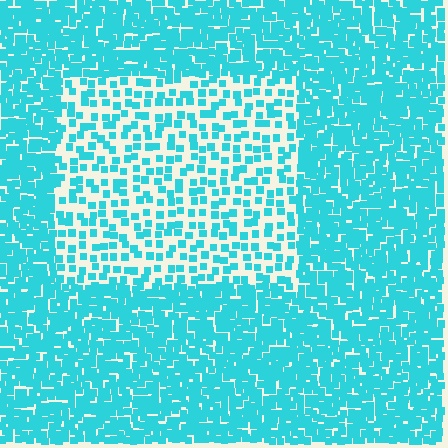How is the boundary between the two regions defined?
The boundary is defined by a change in element density (approximately 2.5x ratio). All elements are the same color, size, and shape.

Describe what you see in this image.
The image contains small cyan elements arranged at two different densities. A rectangle-shaped region is visible where the elements are less densely packed than the surrounding area.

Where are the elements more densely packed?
The elements are more densely packed outside the rectangle boundary.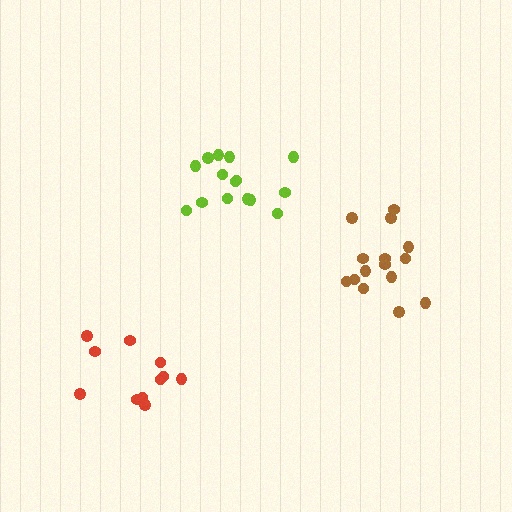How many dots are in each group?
Group 1: 15 dots, Group 2: 15 dots, Group 3: 11 dots (41 total).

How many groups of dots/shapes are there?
There are 3 groups.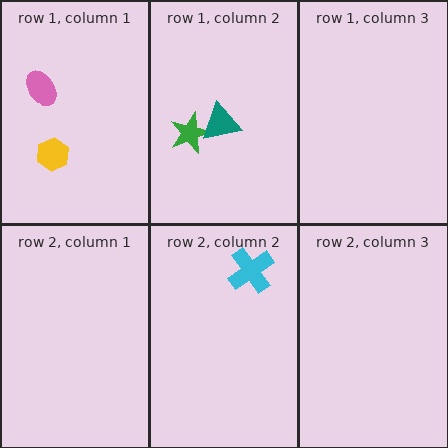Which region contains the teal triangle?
The row 1, column 2 region.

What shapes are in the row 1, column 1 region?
The yellow hexagon, the pink ellipse.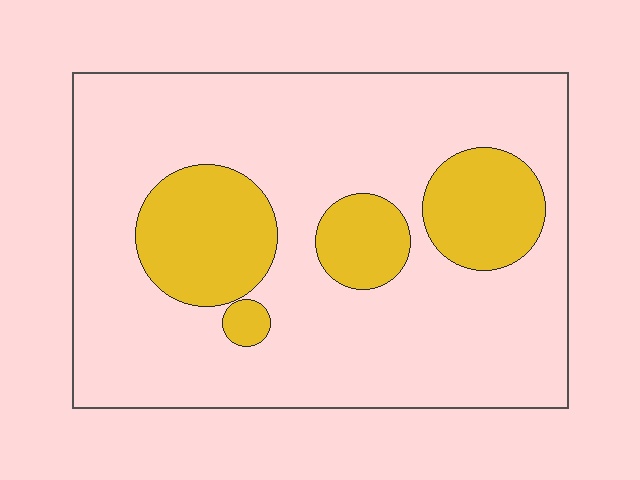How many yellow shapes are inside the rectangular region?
4.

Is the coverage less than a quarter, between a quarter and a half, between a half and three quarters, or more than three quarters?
Less than a quarter.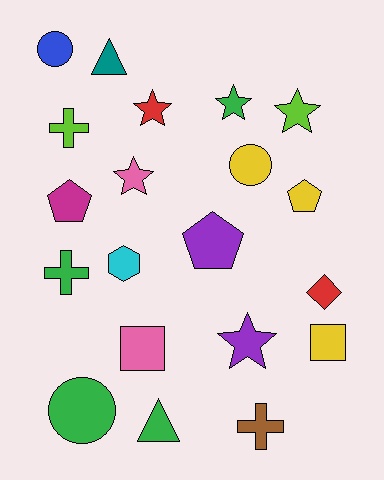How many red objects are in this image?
There are 2 red objects.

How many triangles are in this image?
There are 2 triangles.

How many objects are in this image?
There are 20 objects.